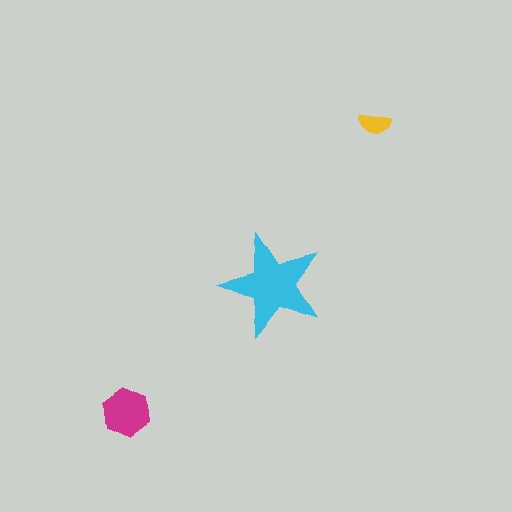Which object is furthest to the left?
The magenta hexagon is leftmost.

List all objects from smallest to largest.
The yellow semicircle, the magenta hexagon, the cyan star.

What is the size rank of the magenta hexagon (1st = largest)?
2nd.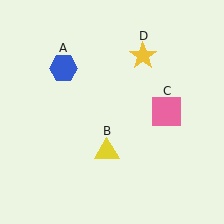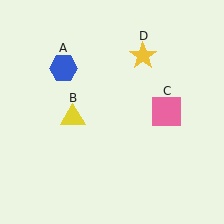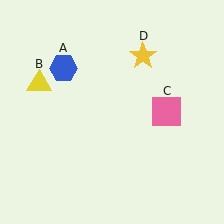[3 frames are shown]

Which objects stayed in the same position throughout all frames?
Blue hexagon (object A) and pink square (object C) and yellow star (object D) remained stationary.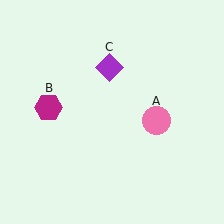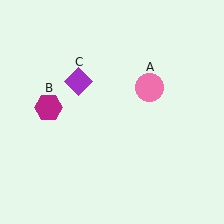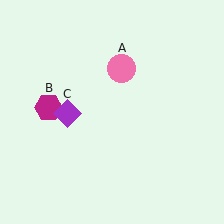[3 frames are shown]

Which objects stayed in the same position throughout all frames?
Magenta hexagon (object B) remained stationary.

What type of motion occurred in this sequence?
The pink circle (object A), purple diamond (object C) rotated counterclockwise around the center of the scene.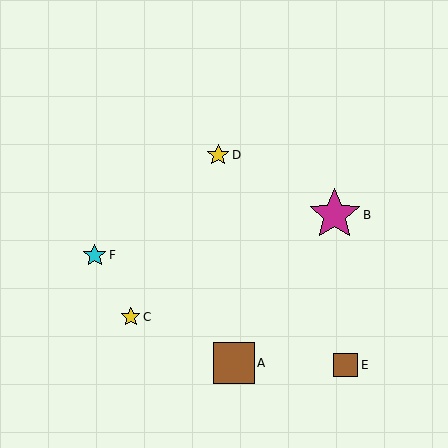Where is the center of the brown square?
The center of the brown square is at (346, 365).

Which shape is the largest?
The magenta star (labeled B) is the largest.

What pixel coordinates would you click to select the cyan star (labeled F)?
Click at (95, 255) to select the cyan star F.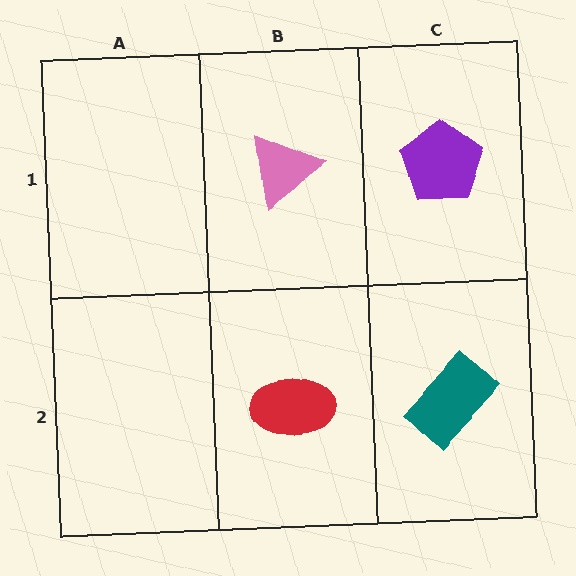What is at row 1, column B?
A pink triangle.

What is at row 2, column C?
A teal rectangle.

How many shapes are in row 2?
2 shapes.